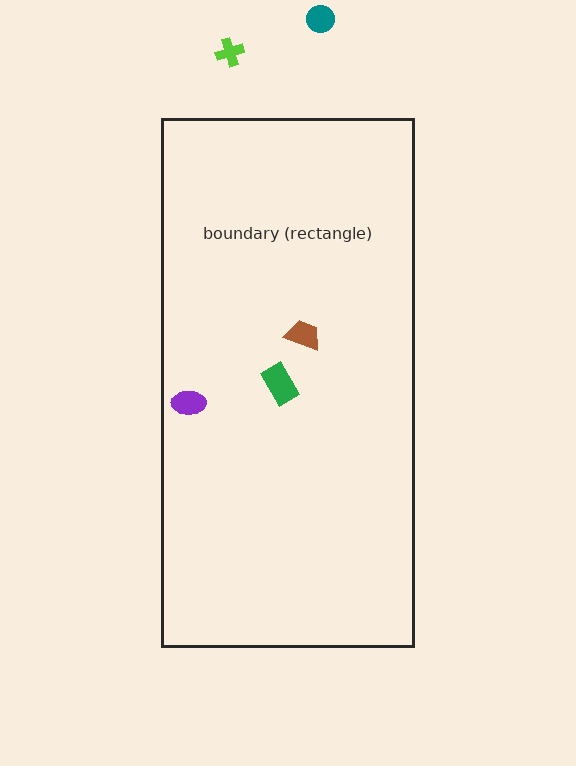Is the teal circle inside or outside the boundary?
Outside.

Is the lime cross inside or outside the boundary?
Outside.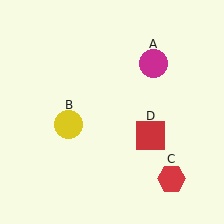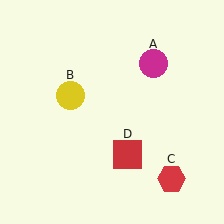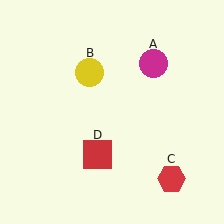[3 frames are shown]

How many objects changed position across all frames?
2 objects changed position: yellow circle (object B), red square (object D).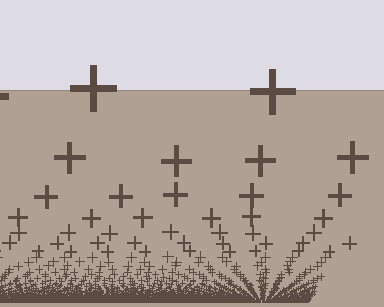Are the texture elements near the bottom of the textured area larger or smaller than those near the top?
Smaller. The gradient is inverted — elements near the bottom are smaller and denser.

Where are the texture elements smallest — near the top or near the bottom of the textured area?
Near the bottom.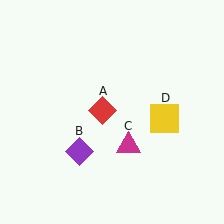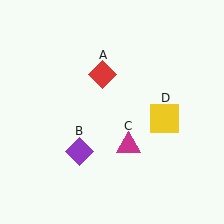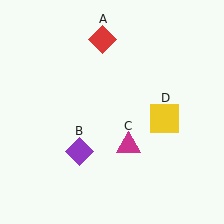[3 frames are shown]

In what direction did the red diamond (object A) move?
The red diamond (object A) moved up.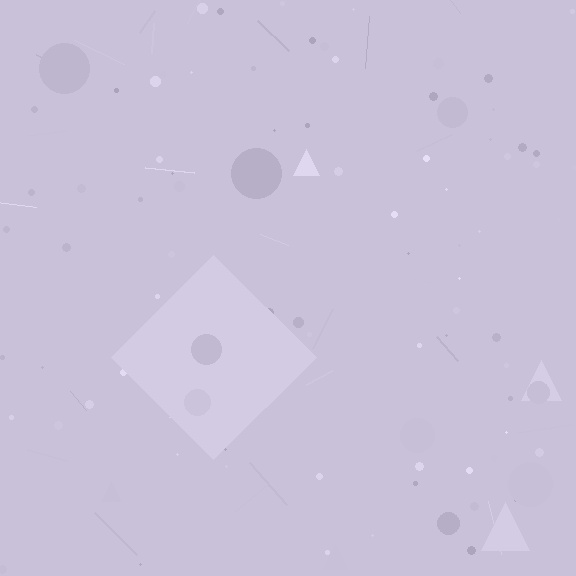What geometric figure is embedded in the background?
A diamond is embedded in the background.